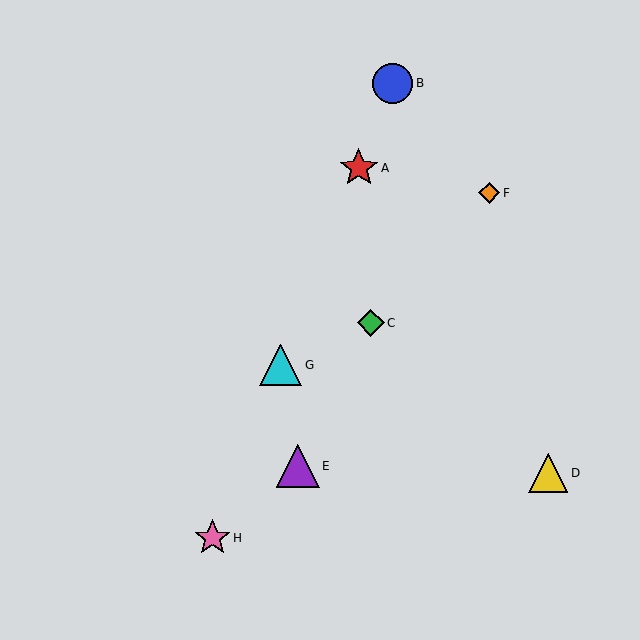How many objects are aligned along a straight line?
4 objects (A, B, G, H) are aligned along a straight line.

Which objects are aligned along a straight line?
Objects A, B, G, H are aligned along a straight line.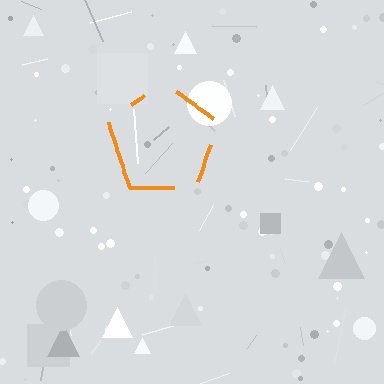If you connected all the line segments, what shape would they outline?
They would outline a pentagon.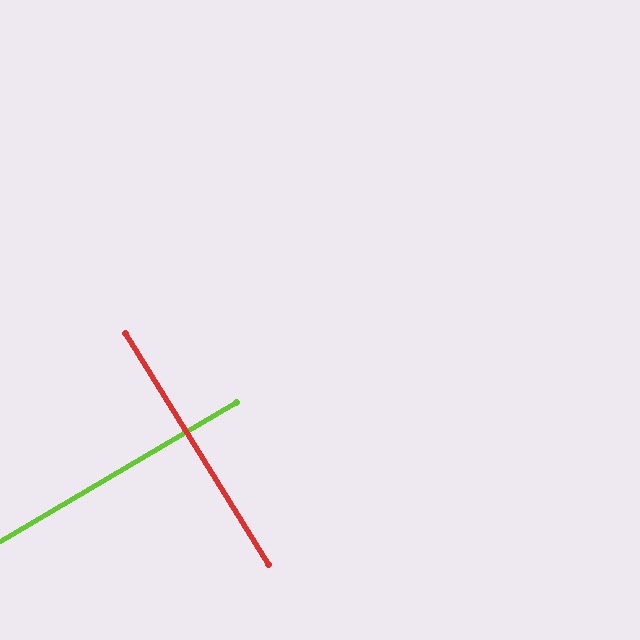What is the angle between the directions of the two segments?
Approximately 89 degrees.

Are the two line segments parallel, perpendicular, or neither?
Perpendicular — they meet at approximately 89°.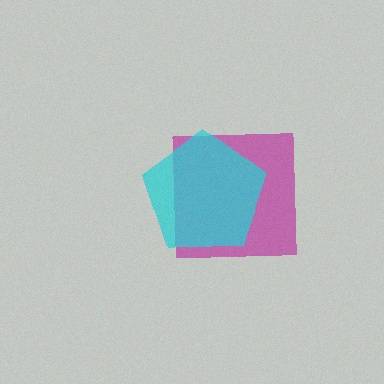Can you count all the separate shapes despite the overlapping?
Yes, there are 2 separate shapes.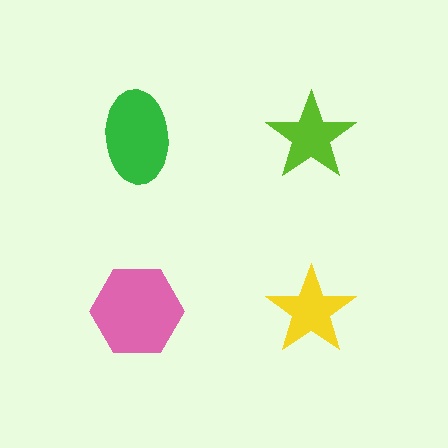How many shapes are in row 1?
2 shapes.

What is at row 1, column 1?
A green ellipse.